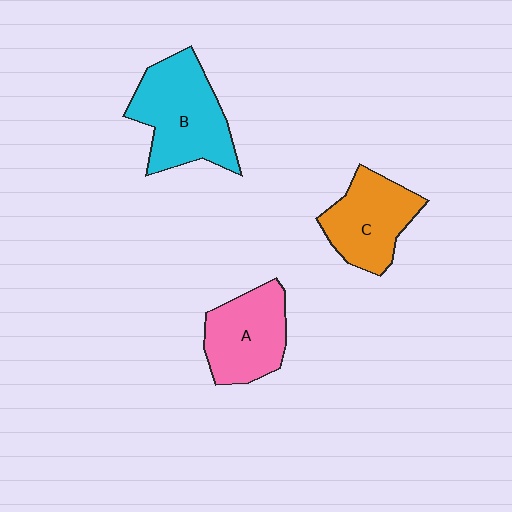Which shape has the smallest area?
Shape C (orange).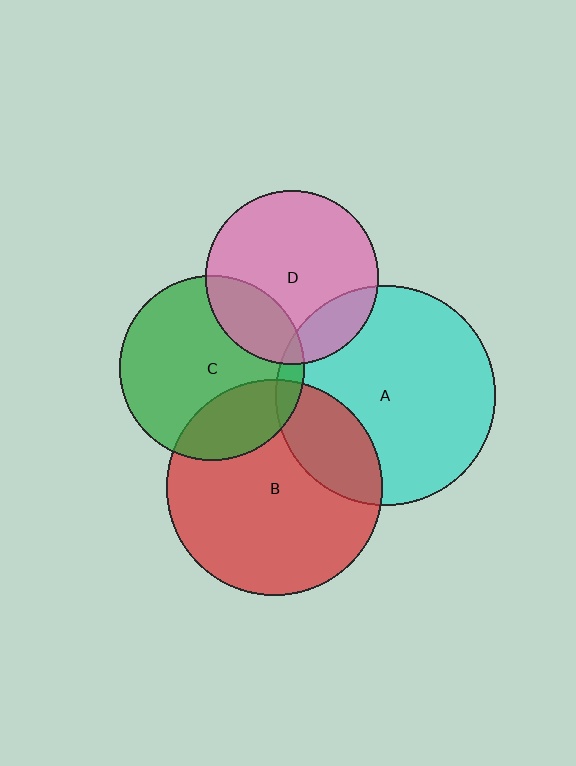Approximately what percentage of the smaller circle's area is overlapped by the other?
Approximately 5%.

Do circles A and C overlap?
Yes.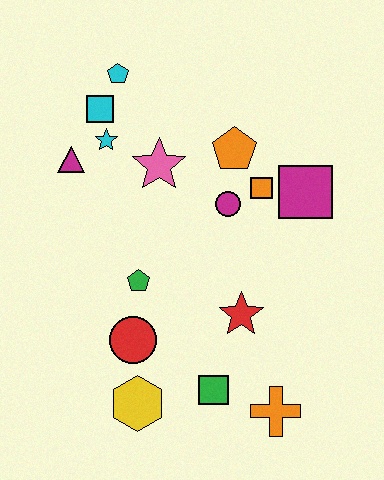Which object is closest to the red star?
The green square is closest to the red star.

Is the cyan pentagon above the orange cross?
Yes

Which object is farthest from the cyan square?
The orange cross is farthest from the cyan square.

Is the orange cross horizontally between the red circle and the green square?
No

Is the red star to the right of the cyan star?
Yes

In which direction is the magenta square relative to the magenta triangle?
The magenta square is to the right of the magenta triangle.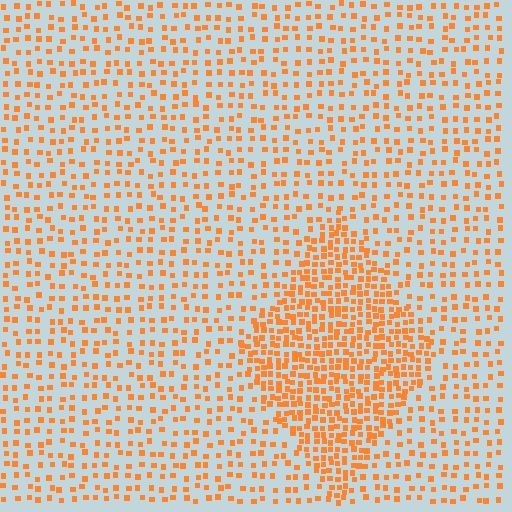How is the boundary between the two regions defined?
The boundary is defined by a change in element density (approximately 2.3x ratio). All elements are the same color, size, and shape.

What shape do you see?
I see a diamond.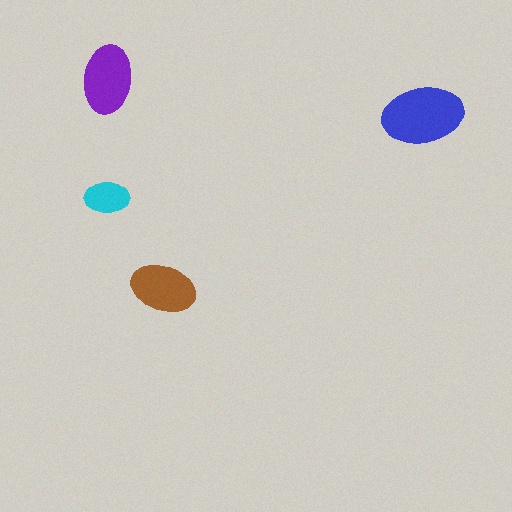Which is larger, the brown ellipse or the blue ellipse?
The blue one.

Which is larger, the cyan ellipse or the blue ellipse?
The blue one.